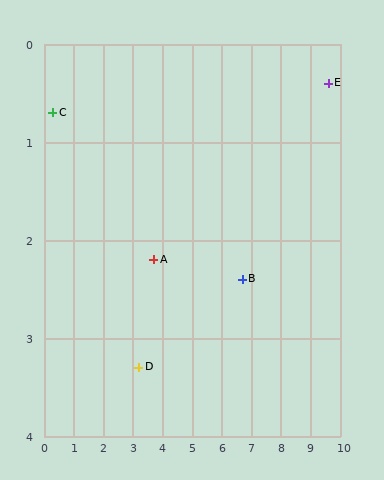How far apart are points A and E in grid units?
Points A and E are about 6.2 grid units apart.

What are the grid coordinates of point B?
Point B is at approximately (6.7, 2.4).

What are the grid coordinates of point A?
Point A is at approximately (3.7, 2.2).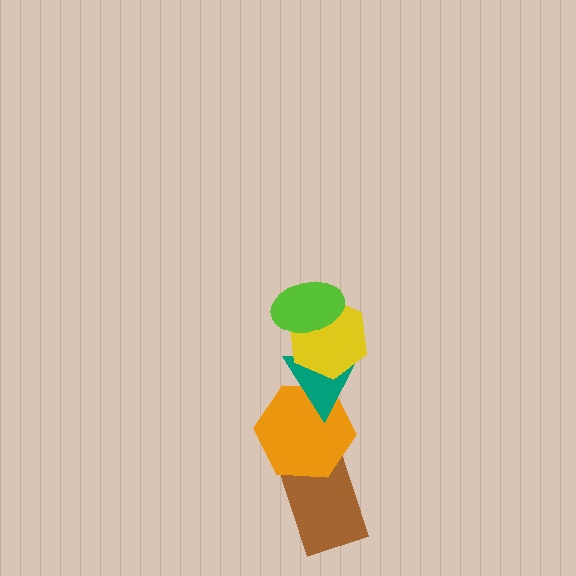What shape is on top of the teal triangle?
The yellow hexagon is on top of the teal triangle.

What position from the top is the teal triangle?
The teal triangle is 3rd from the top.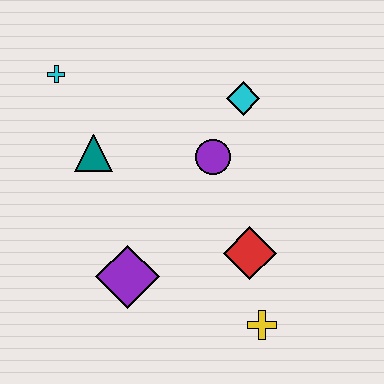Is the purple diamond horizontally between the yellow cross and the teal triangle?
Yes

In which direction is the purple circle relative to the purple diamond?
The purple circle is above the purple diamond.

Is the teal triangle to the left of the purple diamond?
Yes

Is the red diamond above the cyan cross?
No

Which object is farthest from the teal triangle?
The yellow cross is farthest from the teal triangle.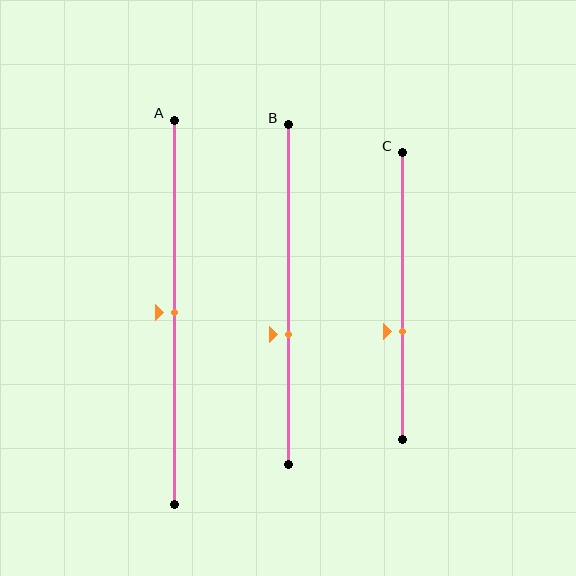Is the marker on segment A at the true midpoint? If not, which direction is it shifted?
Yes, the marker on segment A is at the true midpoint.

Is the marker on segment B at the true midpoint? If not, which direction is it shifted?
No, the marker on segment B is shifted downward by about 12% of the segment length.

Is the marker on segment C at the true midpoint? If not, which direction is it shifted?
No, the marker on segment C is shifted downward by about 13% of the segment length.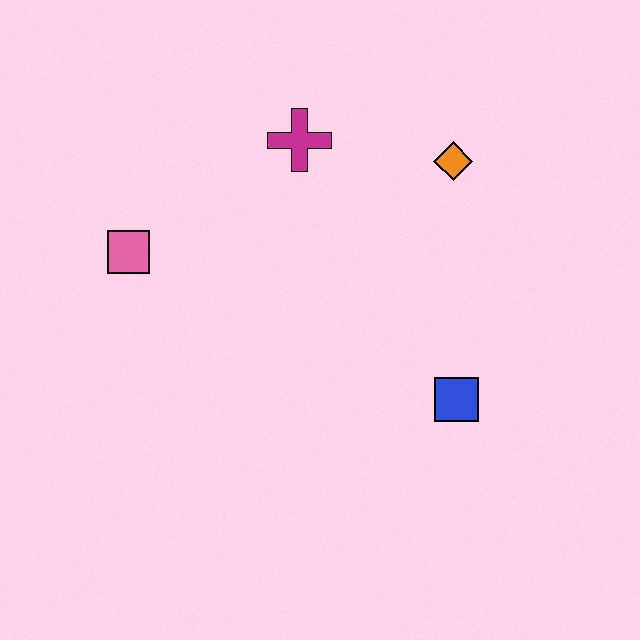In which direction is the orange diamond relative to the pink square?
The orange diamond is to the right of the pink square.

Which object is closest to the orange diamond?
The magenta cross is closest to the orange diamond.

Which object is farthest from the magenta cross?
The blue square is farthest from the magenta cross.